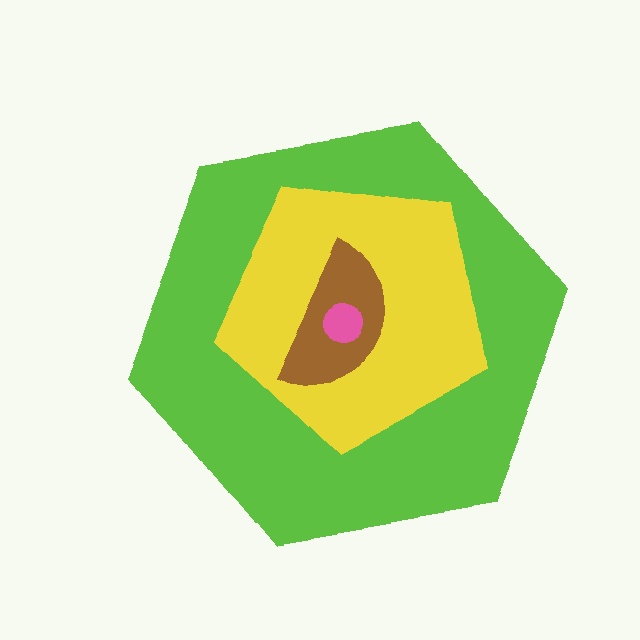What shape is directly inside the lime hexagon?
The yellow pentagon.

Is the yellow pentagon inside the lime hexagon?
Yes.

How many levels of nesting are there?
4.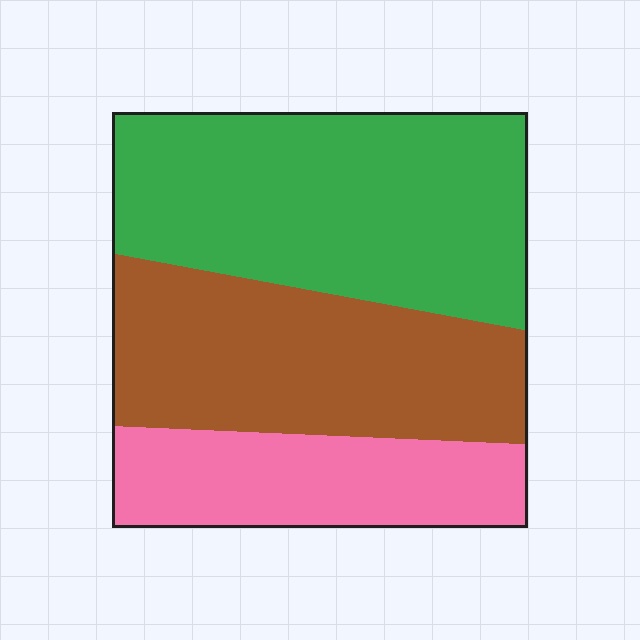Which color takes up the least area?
Pink, at roughly 20%.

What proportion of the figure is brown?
Brown takes up about one third (1/3) of the figure.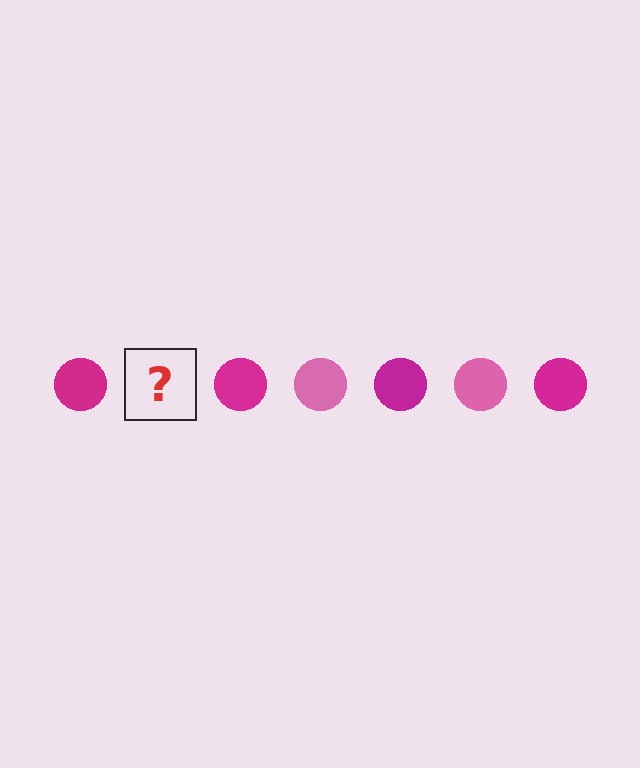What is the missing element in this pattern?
The missing element is a pink circle.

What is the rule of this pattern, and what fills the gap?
The rule is that the pattern cycles through magenta, pink circles. The gap should be filled with a pink circle.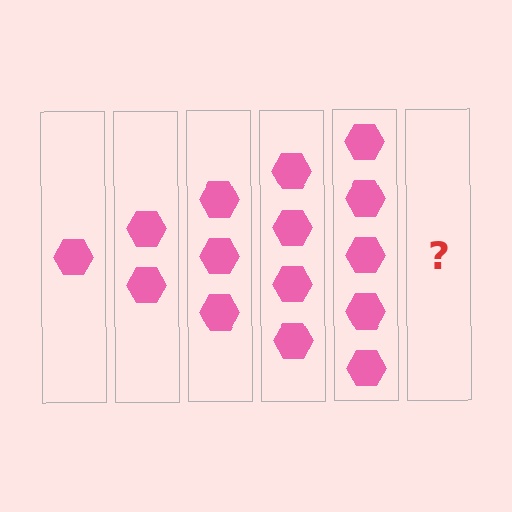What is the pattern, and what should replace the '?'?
The pattern is that each step adds one more hexagon. The '?' should be 6 hexagons.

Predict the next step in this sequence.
The next step is 6 hexagons.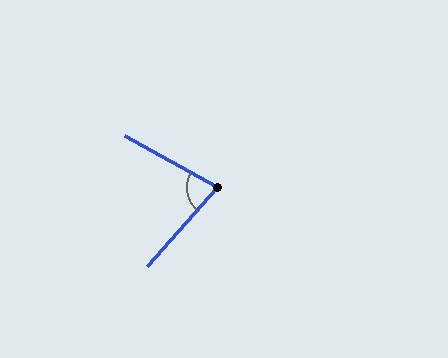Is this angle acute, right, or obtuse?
It is acute.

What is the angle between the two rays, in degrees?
Approximately 78 degrees.